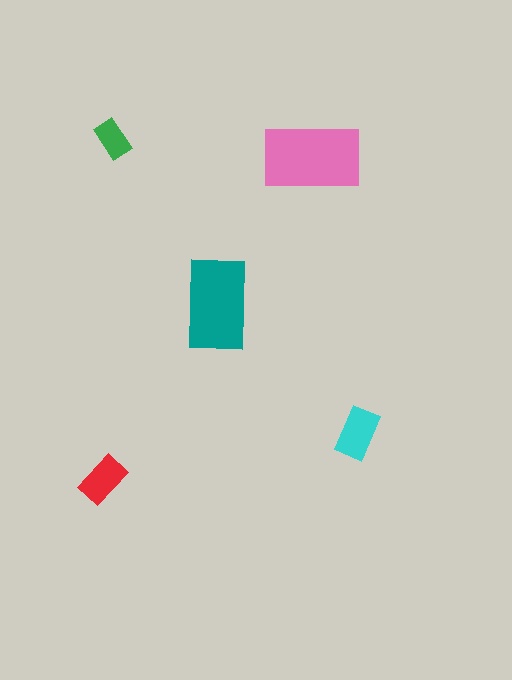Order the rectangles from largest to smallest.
the pink one, the teal one, the cyan one, the red one, the green one.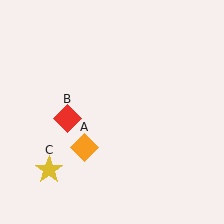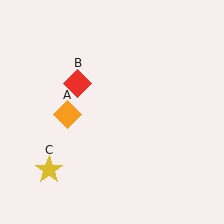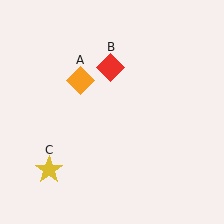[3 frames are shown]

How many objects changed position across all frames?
2 objects changed position: orange diamond (object A), red diamond (object B).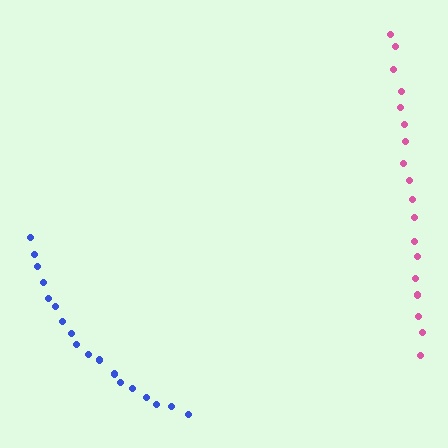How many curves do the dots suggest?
There are 2 distinct paths.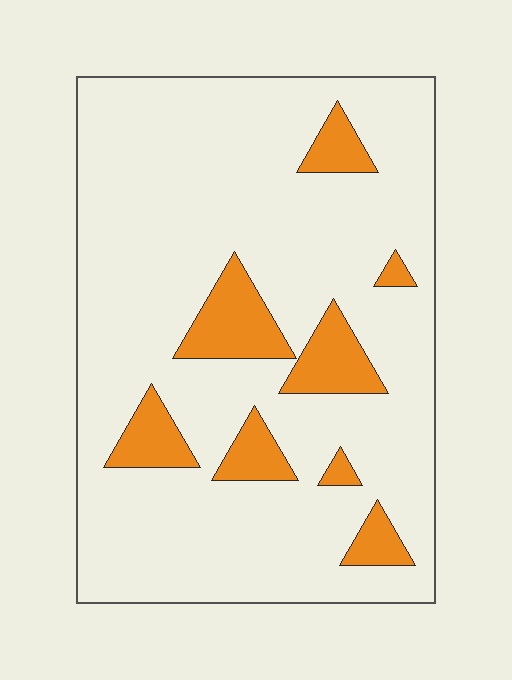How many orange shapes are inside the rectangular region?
8.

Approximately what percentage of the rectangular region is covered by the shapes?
Approximately 15%.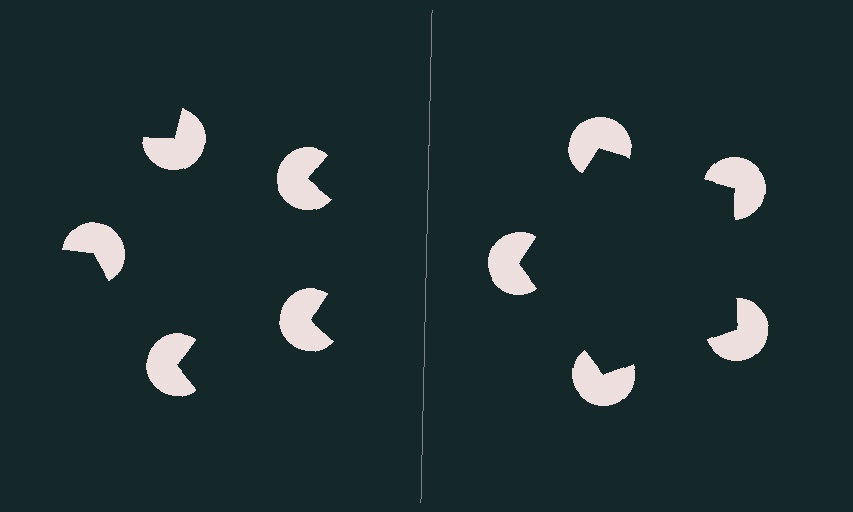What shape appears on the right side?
An illusory pentagon.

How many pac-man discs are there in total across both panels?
10 — 5 on each side.